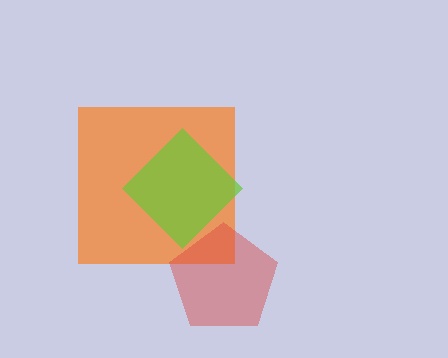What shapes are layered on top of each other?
The layered shapes are: an orange square, a lime diamond, a red pentagon.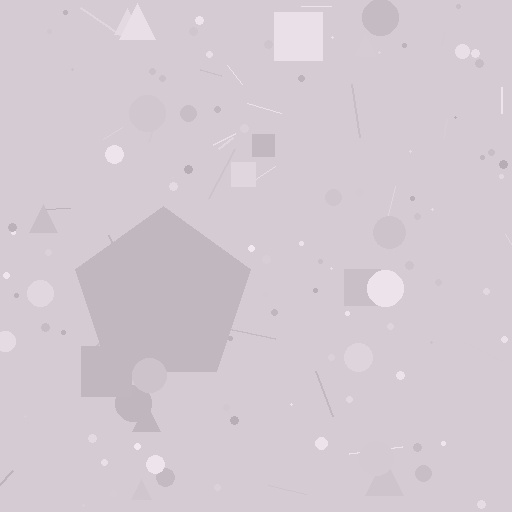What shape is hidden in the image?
A pentagon is hidden in the image.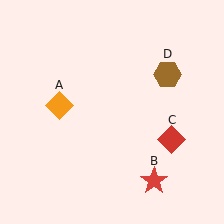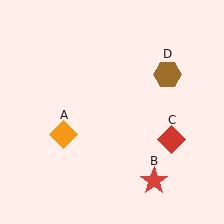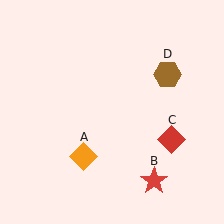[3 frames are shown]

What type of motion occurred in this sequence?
The orange diamond (object A) rotated counterclockwise around the center of the scene.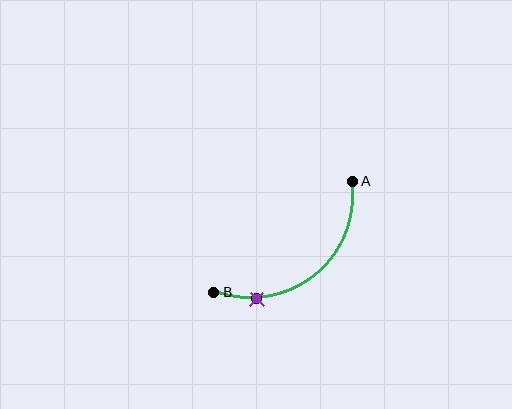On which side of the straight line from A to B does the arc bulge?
The arc bulges below and to the right of the straight line connecting A and B.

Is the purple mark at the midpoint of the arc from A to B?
No. The purple mark lies on the arc but is closer to endpoint B. The arc midpoint would be at the point on the curve equidistant along the arc from both A and B.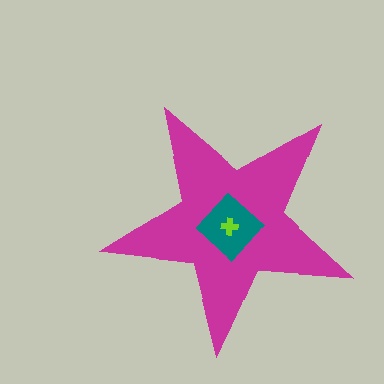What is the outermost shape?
The magenta star.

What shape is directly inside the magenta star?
The teal diamond.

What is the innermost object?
The lime cross.